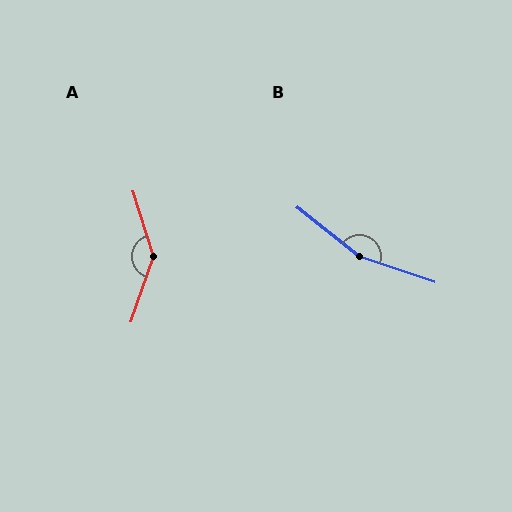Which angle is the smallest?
A, at approximately 143 degrees.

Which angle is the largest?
B, at approximately 160 degrees.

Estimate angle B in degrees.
Approximately 160 degrees.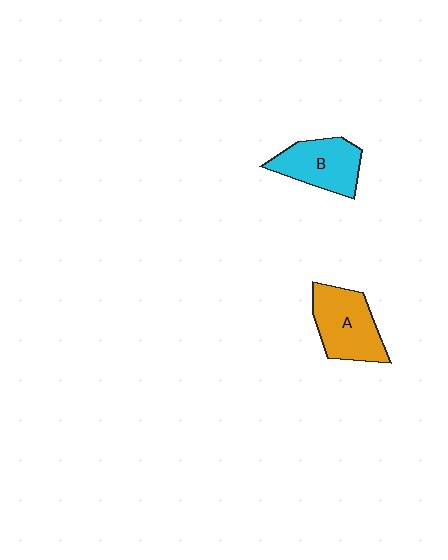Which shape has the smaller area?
Shape B (cyan).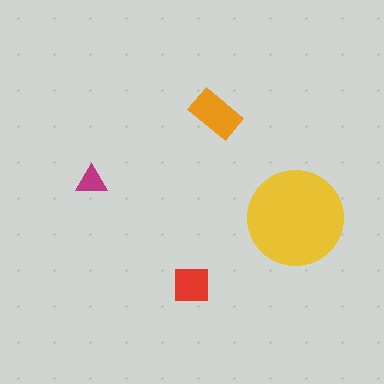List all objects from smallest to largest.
The magenta triangle, the red square, the orange rectangle, the yellow circle.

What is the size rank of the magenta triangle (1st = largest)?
4th.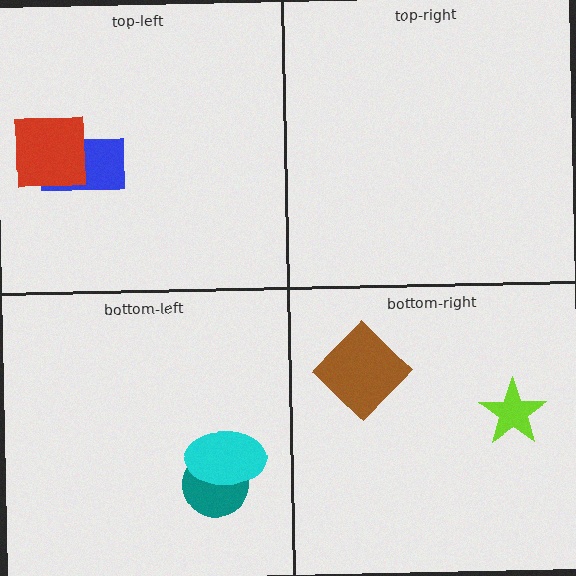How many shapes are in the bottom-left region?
2.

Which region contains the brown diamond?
The bottom-right region.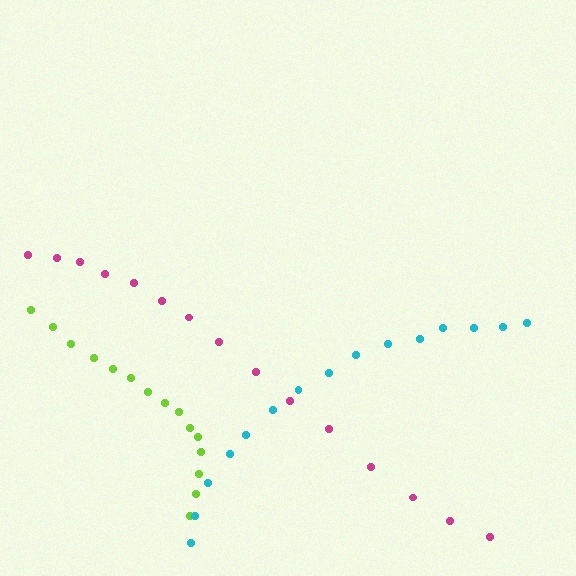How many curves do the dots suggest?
There are 3 distinct paths.